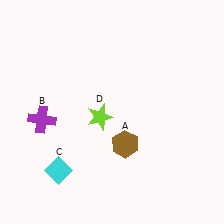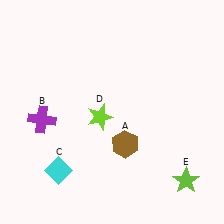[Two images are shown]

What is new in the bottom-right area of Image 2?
A lime star (E) was added in the bottom-right area of Image 2.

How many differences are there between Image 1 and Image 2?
There is 1 difference between the two images.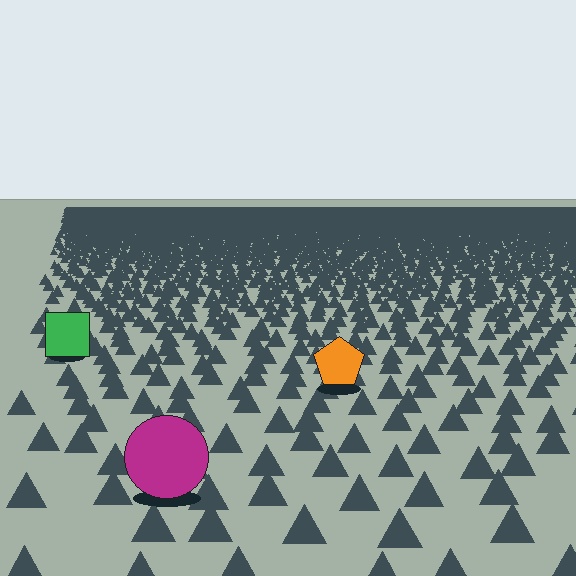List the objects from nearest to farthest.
From nearest to farthest: the magenta circle, the orange pentagon, the green square.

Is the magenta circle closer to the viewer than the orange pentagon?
Yes. The magenta circle is closer — you can tell from the texture gradient: the ground texture is coarser near it.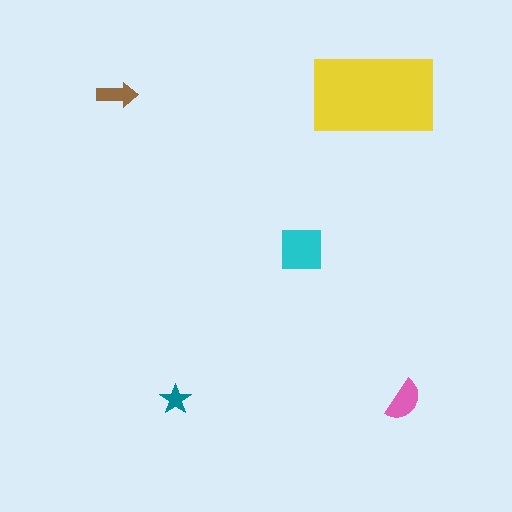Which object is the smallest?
The teal star.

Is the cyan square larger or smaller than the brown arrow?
Larger.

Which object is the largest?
The yellow rectangle.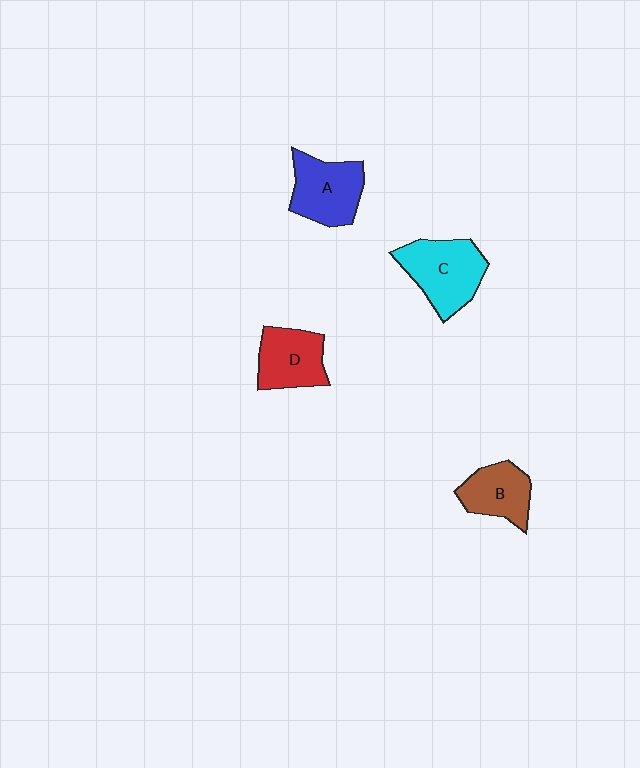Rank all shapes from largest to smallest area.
From largest to smallest: C (cyan), A (blue), D (red), B (brown).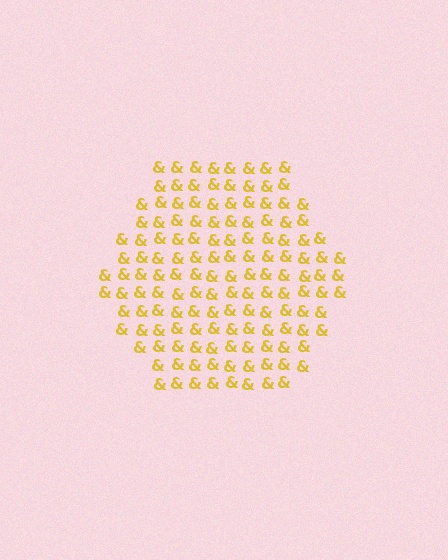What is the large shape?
The large shape is a hexagon.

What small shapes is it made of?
It is made of small ampersands.